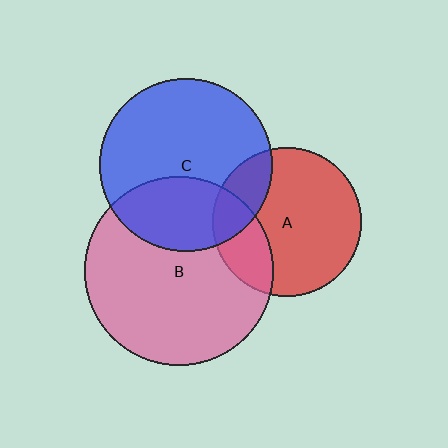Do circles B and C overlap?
Yes.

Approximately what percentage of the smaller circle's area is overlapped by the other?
Approximately 35%.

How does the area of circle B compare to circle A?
Approximately 1.6 times.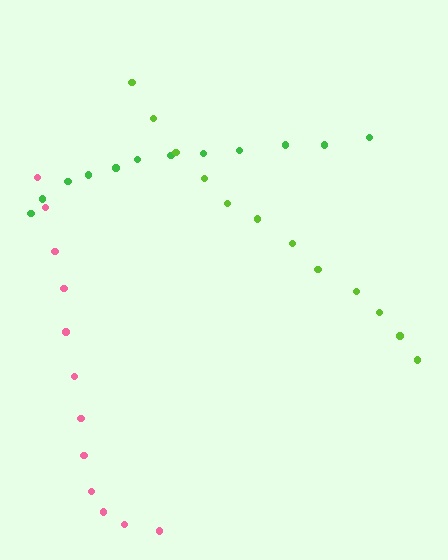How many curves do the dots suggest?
There are 3 distinct paths.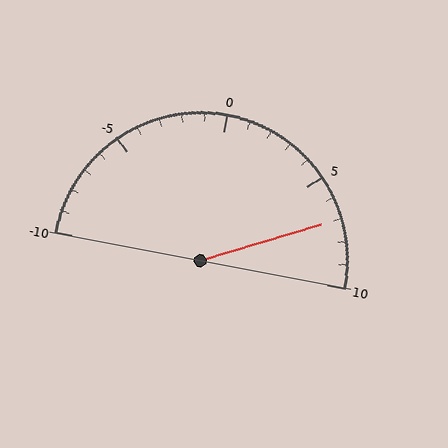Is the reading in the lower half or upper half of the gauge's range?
The reading is in the upper half of the range (-10 to 10).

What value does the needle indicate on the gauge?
The needle indicates approximately 7.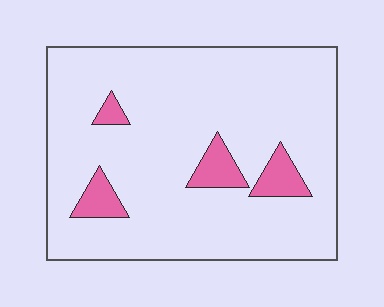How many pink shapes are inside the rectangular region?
4.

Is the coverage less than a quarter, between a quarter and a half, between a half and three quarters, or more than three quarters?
Less than a quarter.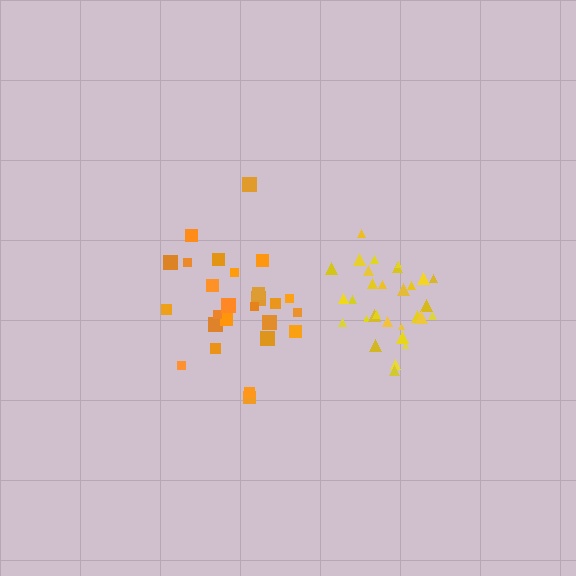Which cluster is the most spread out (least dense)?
Orange.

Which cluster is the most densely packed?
Yellow.